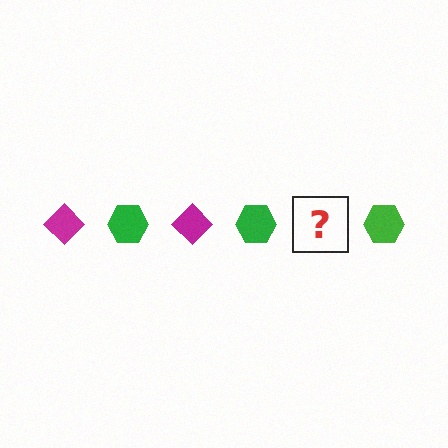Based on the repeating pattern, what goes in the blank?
The blank should be a magenta diamond.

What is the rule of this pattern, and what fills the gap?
The rule is that the pattern alternates between magenta diamond and green hexagon. The gap should be filled with a magenta diamond.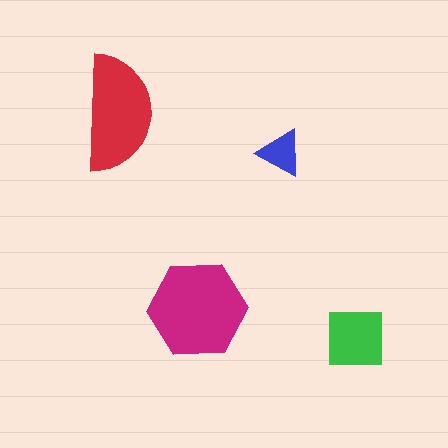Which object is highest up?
The red semicircle is topmost.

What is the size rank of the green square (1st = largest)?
3rd.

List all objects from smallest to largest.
The blue triangle, the green square, the red semicircle, the magenta hexagon.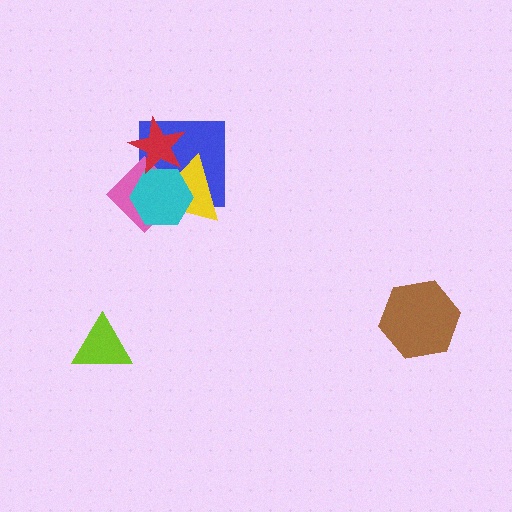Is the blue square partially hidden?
Yes, it is partially covered by another shape.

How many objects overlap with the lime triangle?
0 objects overlap with the lime triangle.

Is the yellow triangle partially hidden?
Yes, it is partially covered by another shape.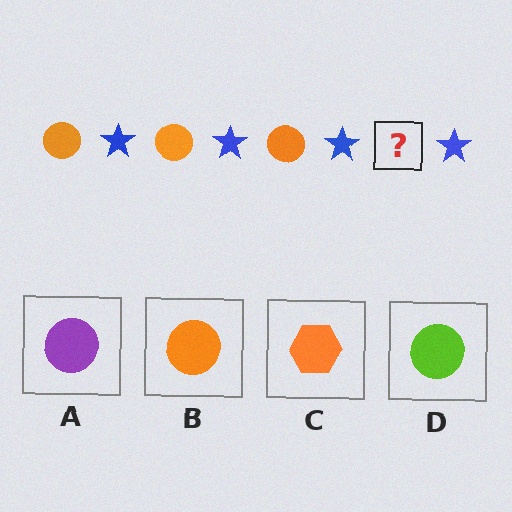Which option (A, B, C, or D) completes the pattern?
B.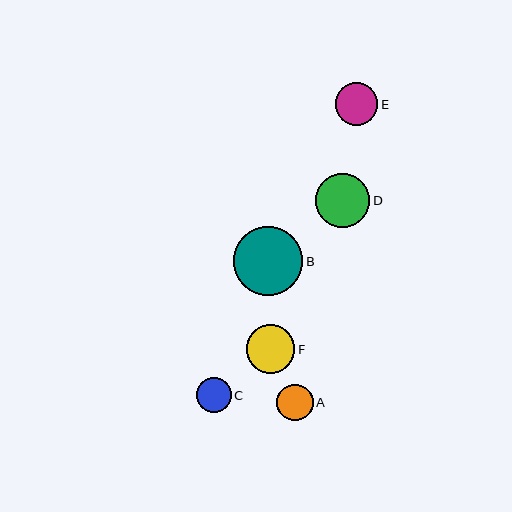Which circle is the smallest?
Circle C is the smallest with a size of approximately 35 pixels.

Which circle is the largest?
Circle B is the largest with a size of approximately 69 pixels.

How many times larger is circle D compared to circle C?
Circle D is approximately 1.6 times the size of circle C.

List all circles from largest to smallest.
From largest to smallest: B, D, F, E, A, C.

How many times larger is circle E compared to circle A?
Circle E is approximately 1.2 times the size of circle A.